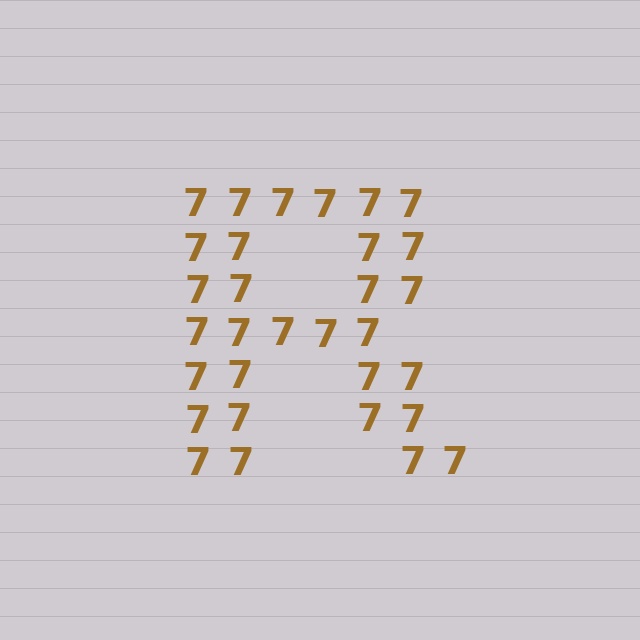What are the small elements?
The small elements are digit 7's.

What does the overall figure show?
The overall figure shows the letter R.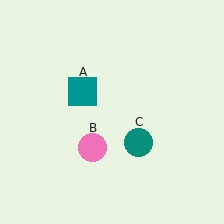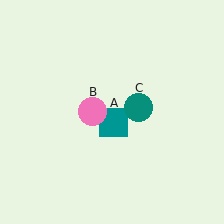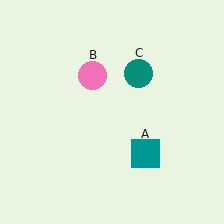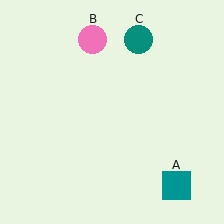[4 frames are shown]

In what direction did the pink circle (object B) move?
The pink circle (object B) moved up.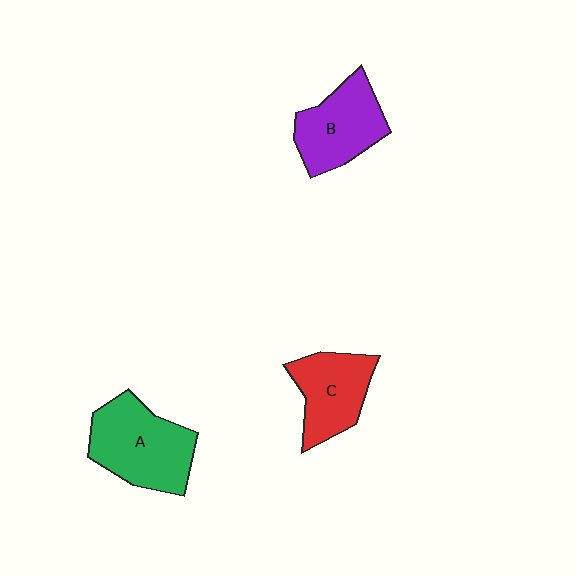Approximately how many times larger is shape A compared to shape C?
Approximately 1.3 times.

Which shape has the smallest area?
Shape C (red).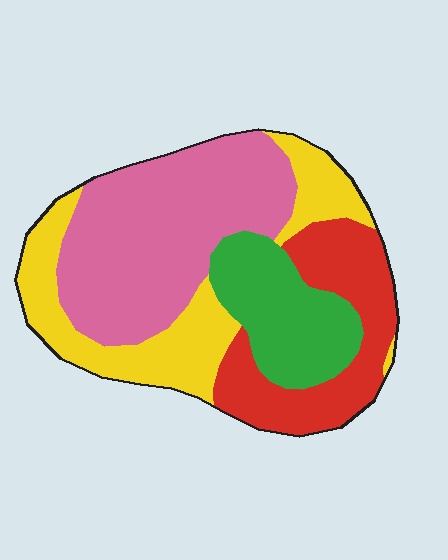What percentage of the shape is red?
Red covers roughly 20% of the shape.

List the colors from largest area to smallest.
From largest to smallest: pink, yellow, red, green.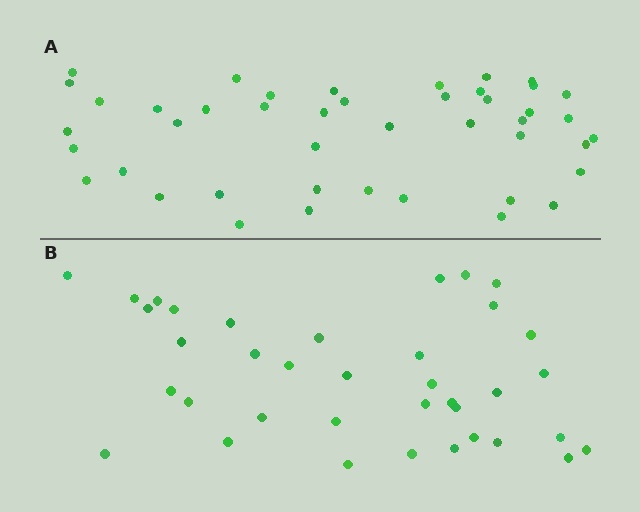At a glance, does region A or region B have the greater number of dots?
Region A (the top region) has more dots.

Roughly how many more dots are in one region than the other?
Region A has roughly 8 or so more dots than region B.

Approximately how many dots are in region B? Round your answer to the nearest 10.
About 40 dots. (The exact count is 37, which rounds to 40.)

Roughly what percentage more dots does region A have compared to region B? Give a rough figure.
About 20% more.